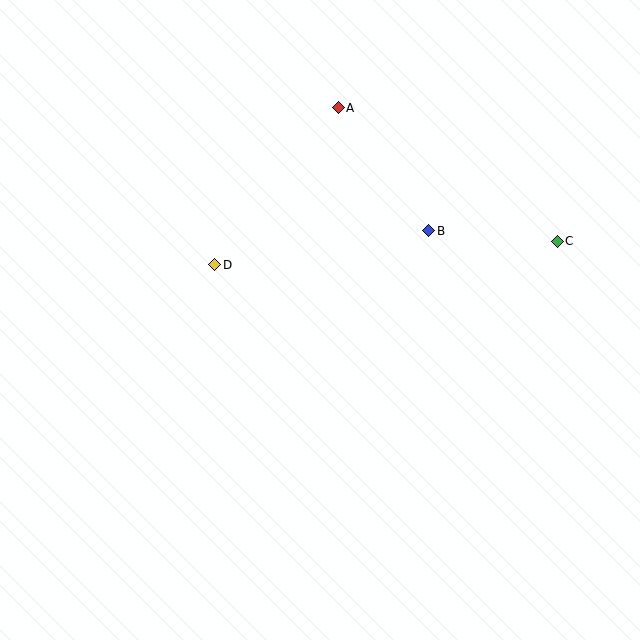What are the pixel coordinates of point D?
Point D is at (215, 265).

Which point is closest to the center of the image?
Point D at (215, 265) is closest to the center.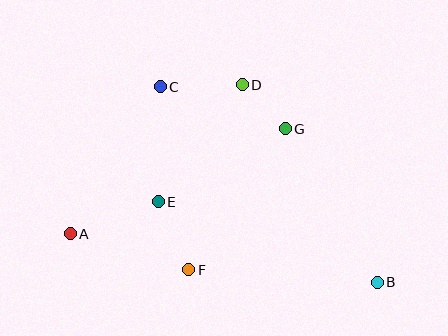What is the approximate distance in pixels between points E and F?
The distance between E and F is approximately 74 pixels.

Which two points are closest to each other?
Points D and G are closest to each other.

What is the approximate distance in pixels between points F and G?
The distance between F and G is approximately 171 pixels.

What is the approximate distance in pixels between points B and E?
The distance between B and E is approximately 233 pixels.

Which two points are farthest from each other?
Points A and B are farthest from each other.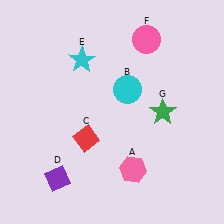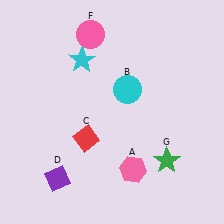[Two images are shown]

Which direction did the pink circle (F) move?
The pink circle (F) moved left.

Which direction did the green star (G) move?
The green star (G) moved down.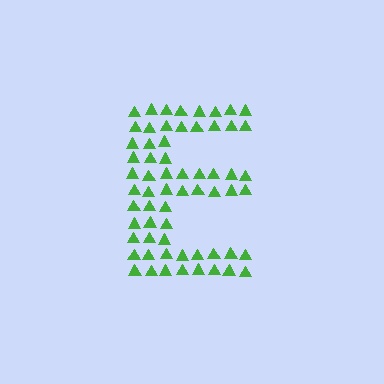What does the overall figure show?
The overall figure shows the letter E.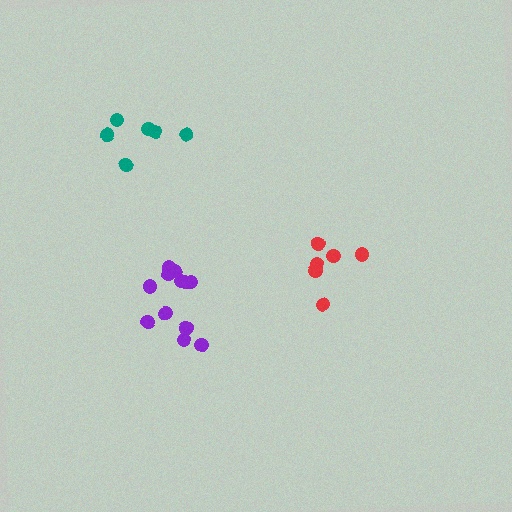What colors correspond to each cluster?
The clusters are colored: purple, red, teal.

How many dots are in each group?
Group 1: 12 dots, Group 2: 6 dots, Group 3: 6 dots (24 total).